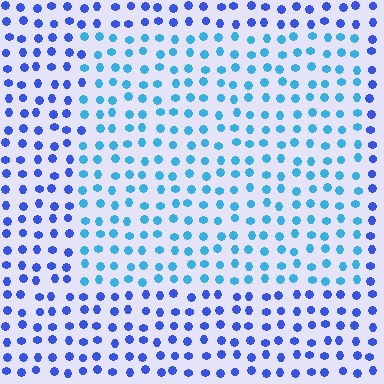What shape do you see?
I see a rectangle.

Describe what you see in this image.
The image is filled with small blue elements in a uniform arrangement. A rectangle-shaped region is visible where the elements are tinted to a slightly different hue, forming a subtle color boundary.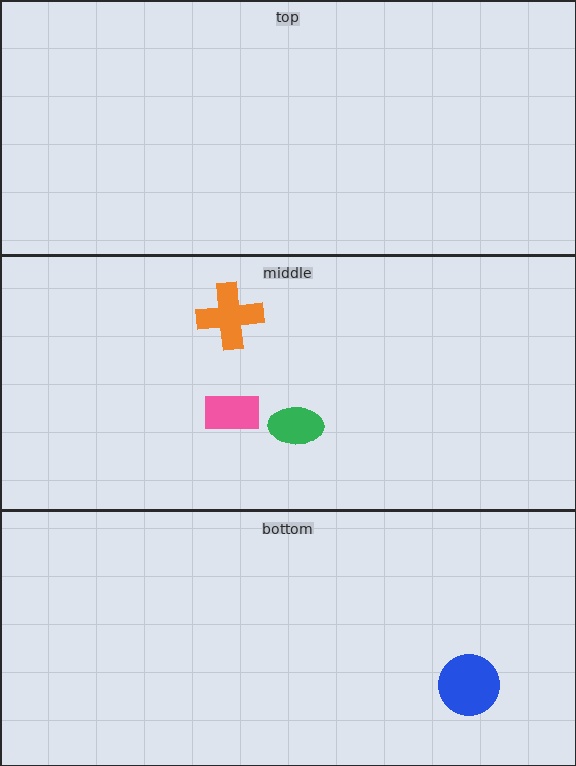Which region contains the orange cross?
The middle region.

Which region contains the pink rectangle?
The middle region.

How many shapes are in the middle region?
3.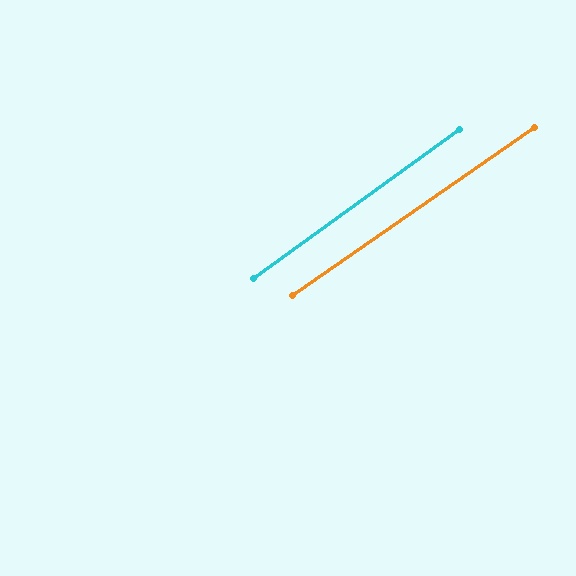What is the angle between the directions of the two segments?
Approximately 1 degree.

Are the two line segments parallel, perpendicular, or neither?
Parallel — their directions differ by only 1.4°.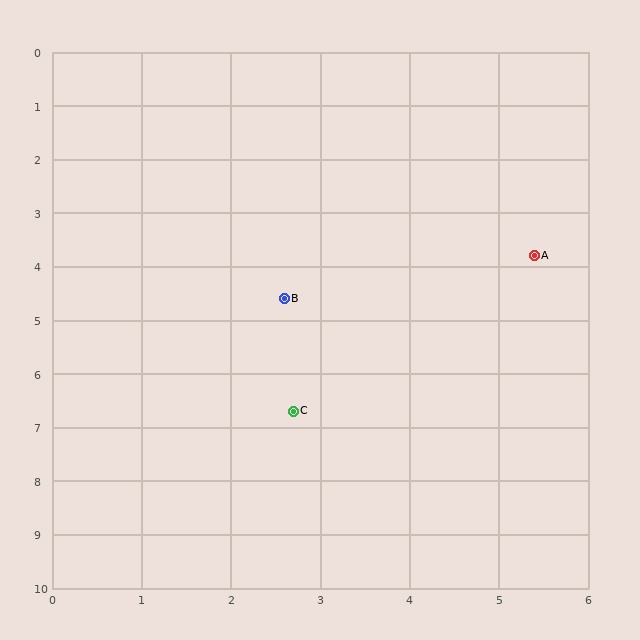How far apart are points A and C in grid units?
Points A and C are about 4.0 grid units apart.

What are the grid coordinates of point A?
Point A is at approximately (5.4, 3.8).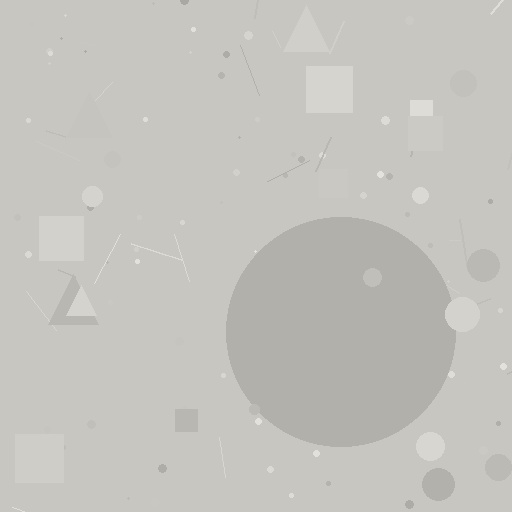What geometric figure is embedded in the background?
A circle is embedded in the background.